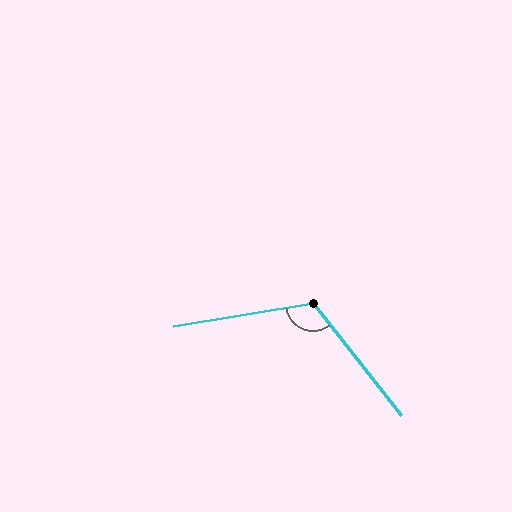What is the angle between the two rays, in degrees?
Approximately 119 degrees.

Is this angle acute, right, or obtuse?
It is obtuse.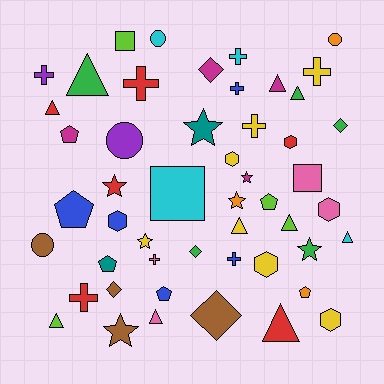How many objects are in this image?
There are 50 objects.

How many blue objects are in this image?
There are 5 blue objects.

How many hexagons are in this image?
There are 6 hexagons.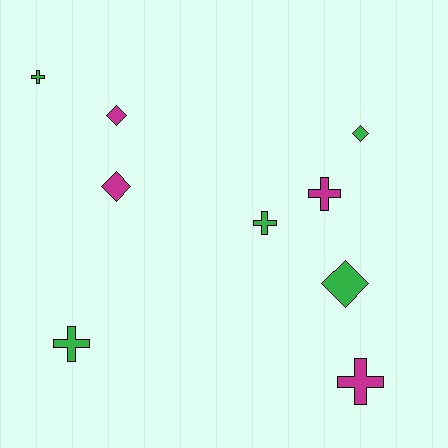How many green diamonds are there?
There are 2 green diamonds.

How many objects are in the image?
There are 9 objects.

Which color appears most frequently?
Green, with 5 objects.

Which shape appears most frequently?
Cross, with 5 objects.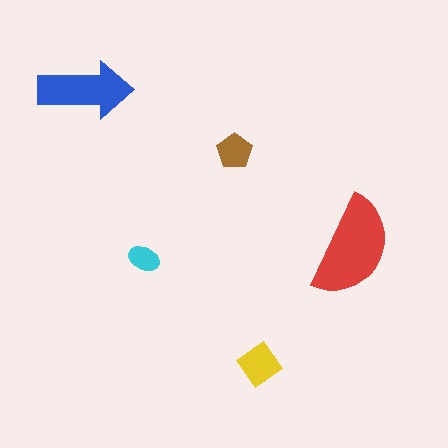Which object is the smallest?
The cyan ellipse.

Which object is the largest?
The red semicircle.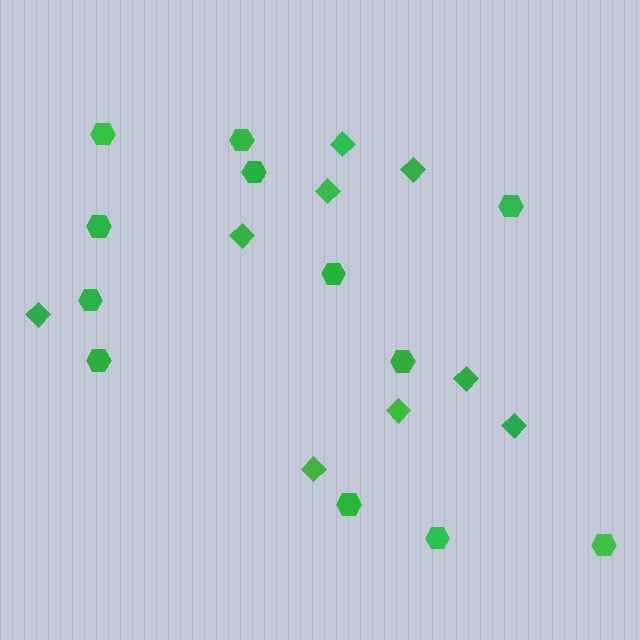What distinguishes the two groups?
There are 2 groups: one group of hexagons (12) and one group of diamonds (9).